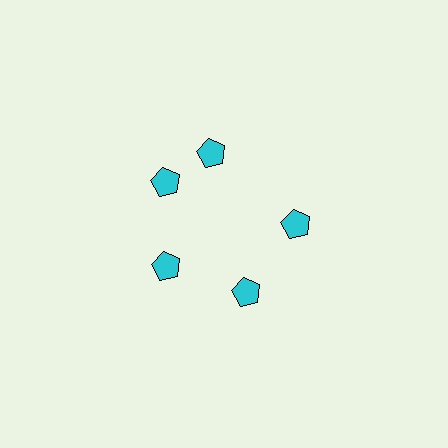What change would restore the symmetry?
The symmetry would be restored by rotating it back into even spacing with its neighbors so that all 5 pentagons sit at equal angles and equal distance from the center.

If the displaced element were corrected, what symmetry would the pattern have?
It would have 5-fold rotational symmetry — the pattern would map onto itself every 72 degrees.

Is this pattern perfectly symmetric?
No. The 5 cyan pentagons are arranged in a ring, but one element near the 1 o'clock position is rotated out of alignment along the ring, breaking the 5-fold rotational symmetry.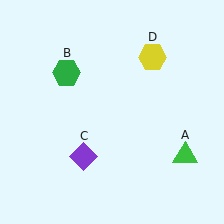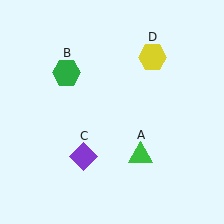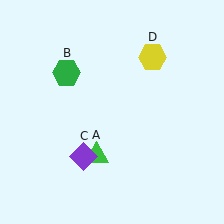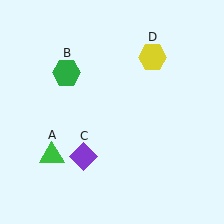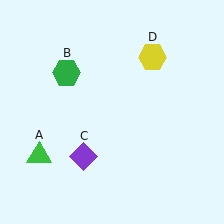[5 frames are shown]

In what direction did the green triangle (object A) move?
The green triangle (object A) moved left.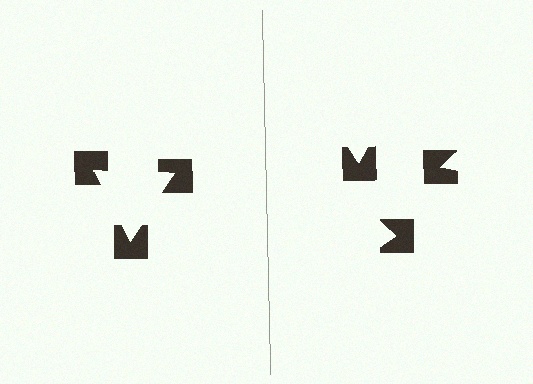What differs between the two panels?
The notched squares are positioned identically on both sides; only the wedge orientations differ. On the left they align to a triangle; on the right they are misaligned.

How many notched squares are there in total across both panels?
6 — 3 on each side.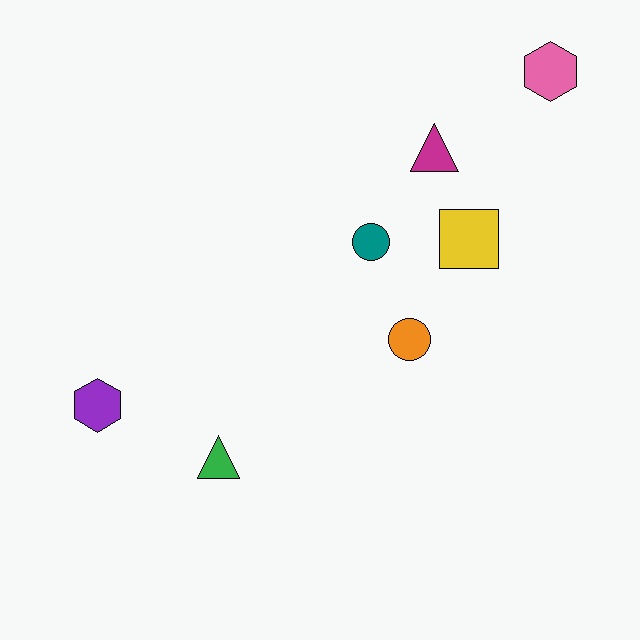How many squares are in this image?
There is 1 square.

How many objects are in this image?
There are 7 objects.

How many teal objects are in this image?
There is 1 teal object.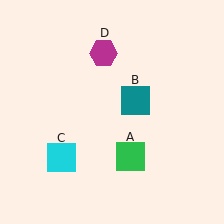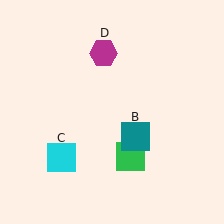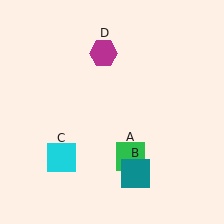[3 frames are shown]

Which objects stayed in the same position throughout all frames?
Green square (object A) and cyan square (object C) and magenta hexagon (object D) remained stationary.